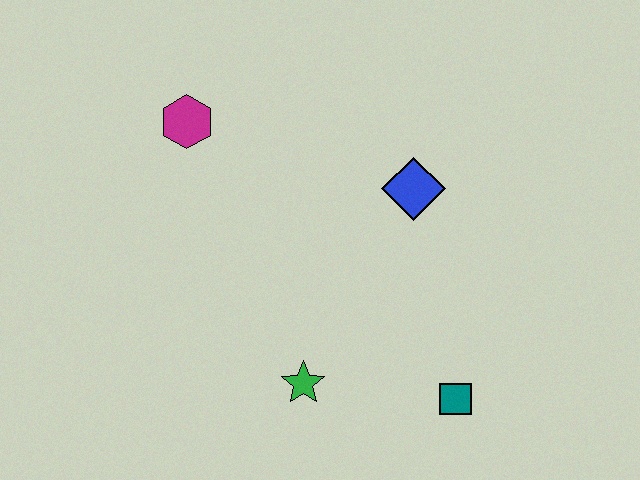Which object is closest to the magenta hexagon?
The blue diamond is closest to the magenta hexagon.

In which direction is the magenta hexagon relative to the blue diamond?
The magenta hexagon is to the left of the blue diamond.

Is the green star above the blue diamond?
No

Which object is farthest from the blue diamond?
The magenta hexagon is farthest from the blue diamond.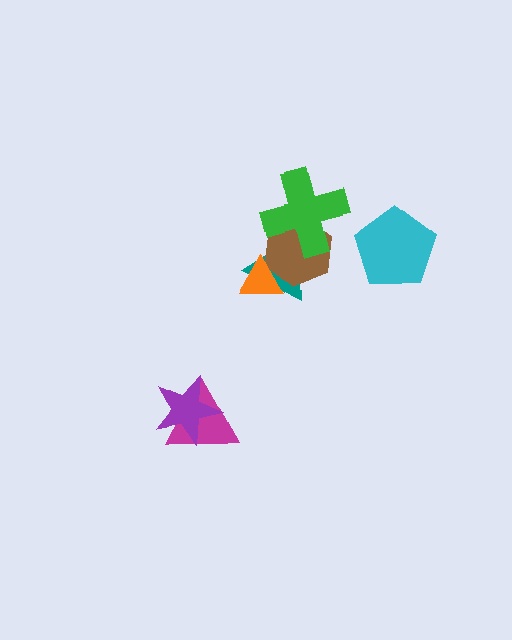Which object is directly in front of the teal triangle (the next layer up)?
The brown hexagon is directly in front of the teal triangle.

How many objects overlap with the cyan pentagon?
0 objects overlap with the cyan pentagon.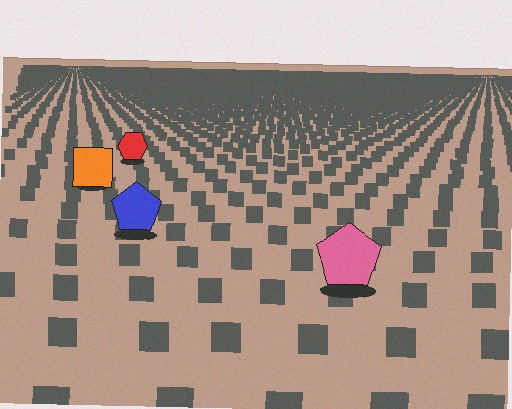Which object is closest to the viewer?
The pink pentagon is closest. The texture marks near it are larger and more spread out.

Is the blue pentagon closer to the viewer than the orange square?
Yes. The blue pentagon is closer — you can tell from the texture gradient: the ground texture is coarser near it.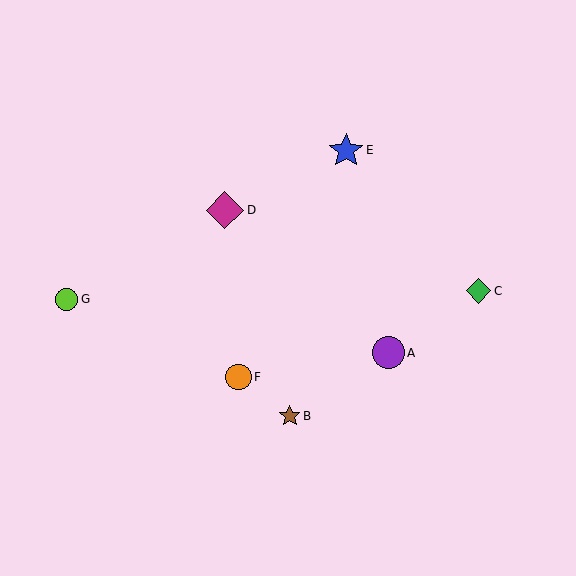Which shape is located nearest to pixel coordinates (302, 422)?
The brown star (labeled B) at (290, 416) is nearest to that location.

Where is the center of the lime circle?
The center of the lime circle is at (67, 299).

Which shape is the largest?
The magenta diamond (labeled D) is the largest.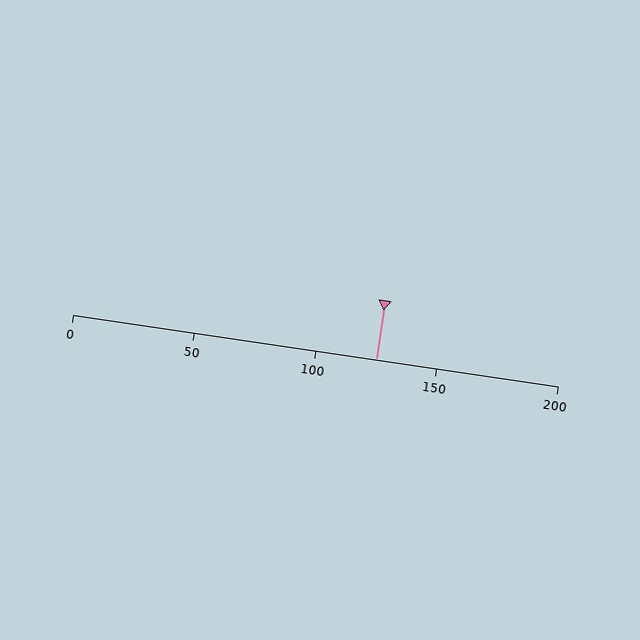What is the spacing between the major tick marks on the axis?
The major ticks are spaced 50 apart.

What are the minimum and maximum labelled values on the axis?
The axis runs from 0 to 200.